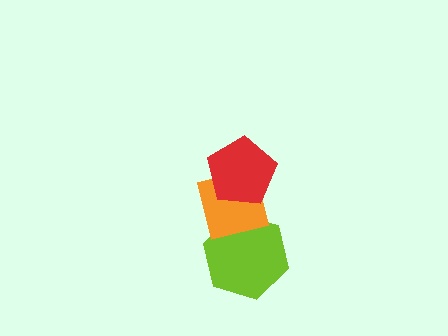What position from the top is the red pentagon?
The red pentagon is 1st from the top.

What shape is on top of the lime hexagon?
The orange square is on top of the lime hexagon.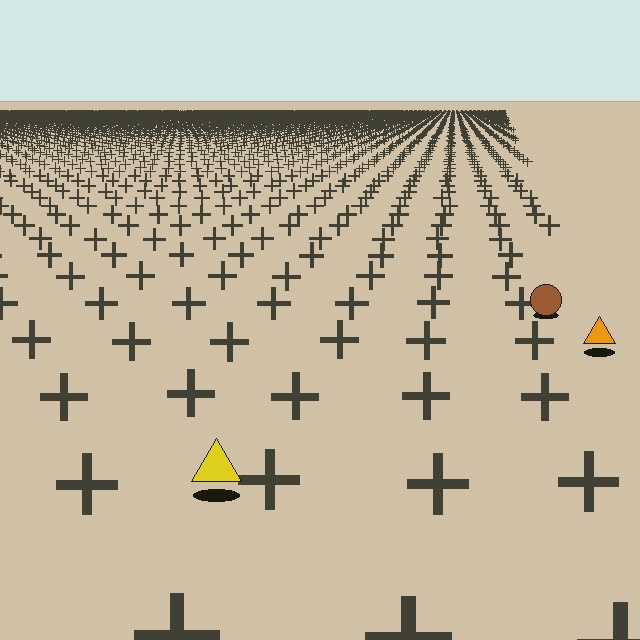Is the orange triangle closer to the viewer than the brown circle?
Yes. The orange triangle is closer — you can tell from the texture gradient: the ground texture is coarser near it.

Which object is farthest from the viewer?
The brown circle is farthest from the viewer. It appears smaller and the ground texture around it is denser.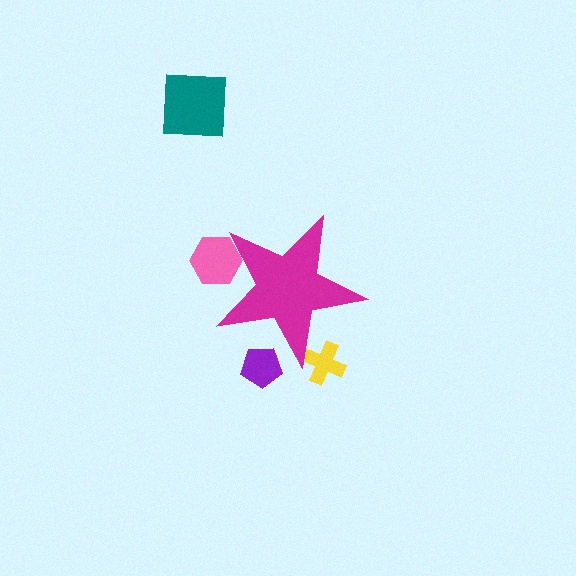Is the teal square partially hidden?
No, the teal square is fully visible.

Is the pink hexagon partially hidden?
Yes, the pink hexagon is partially hidden behind the magenta star.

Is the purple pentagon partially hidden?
Yes, the purple pentagon is partially hidden behind the magenta star.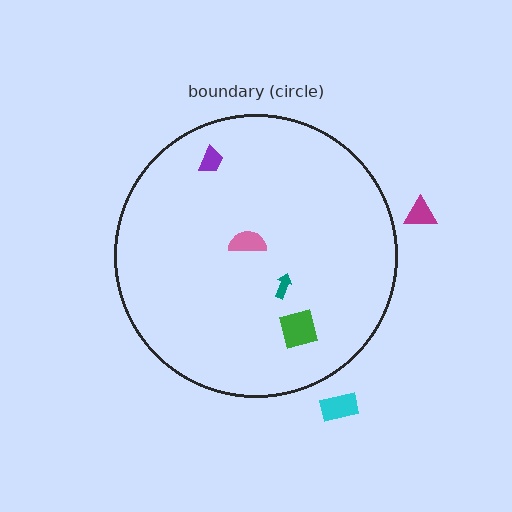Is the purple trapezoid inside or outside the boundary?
Inside.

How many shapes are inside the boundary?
4 inside, 2 outside.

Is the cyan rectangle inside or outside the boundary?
Outside.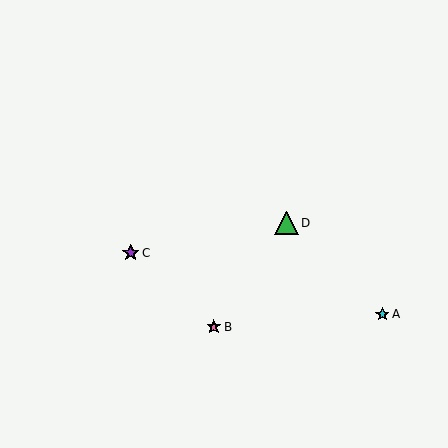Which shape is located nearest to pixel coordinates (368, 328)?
The cyan star (labeled A) at (382, 314) is nearest to that location.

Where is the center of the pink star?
The center of the pink star is at (214, 327).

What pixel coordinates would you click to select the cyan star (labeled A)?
Click at (382, 314) to select the cyan star A.